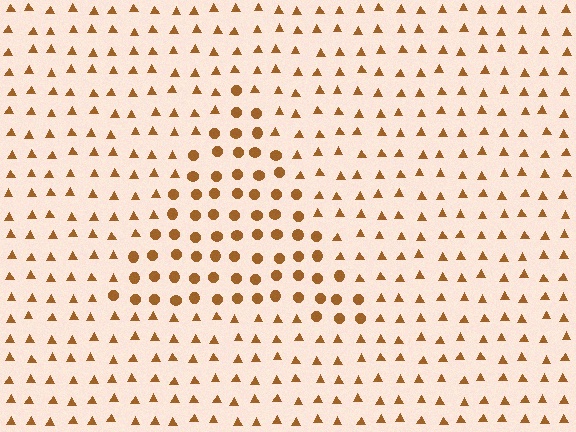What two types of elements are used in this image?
The image uses circles inside the triangle region and triangles outside it.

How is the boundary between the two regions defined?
The boundary is defined by a change in element shape: circles inside vs. triangles outside. All elements share the same color and spacing.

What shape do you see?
I see a triangle.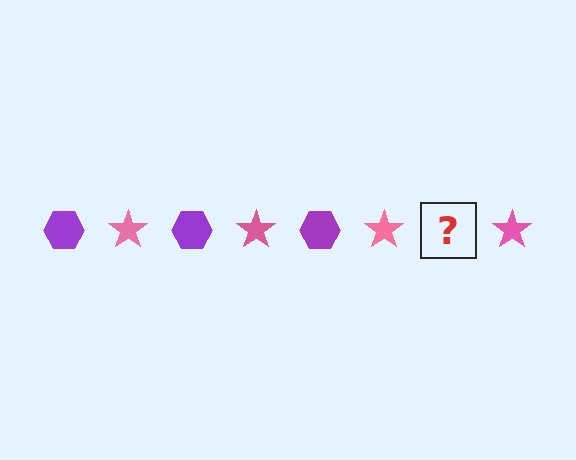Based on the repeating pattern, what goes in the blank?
The blank should be a purple hexagon.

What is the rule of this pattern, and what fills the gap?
The rule is that the pattern alternates between purple hexagon and pink star. The gap should be filled with a purple hexagon.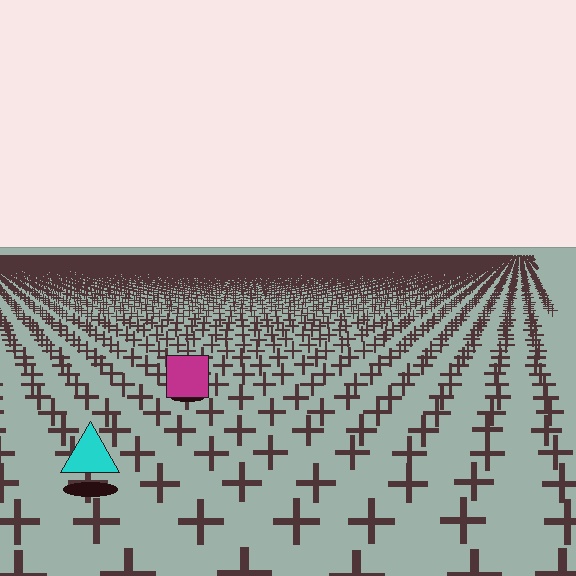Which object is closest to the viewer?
The cyan triangle is closest. The texture marks near it are larger and more spread out.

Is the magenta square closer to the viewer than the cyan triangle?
No. The cyan triangle is closer — you can tell from the texture gradient: the ground texture is coarser near it.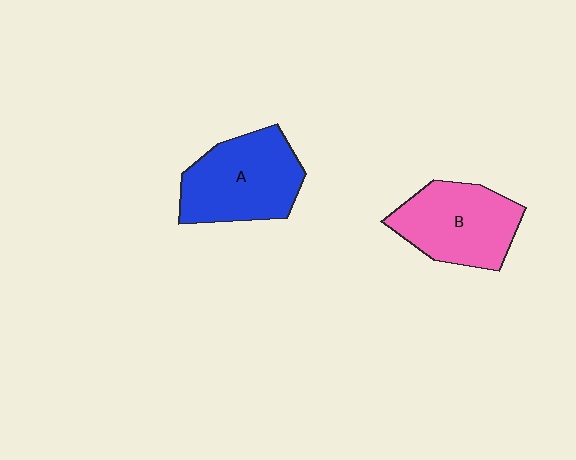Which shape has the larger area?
Shape A (blue).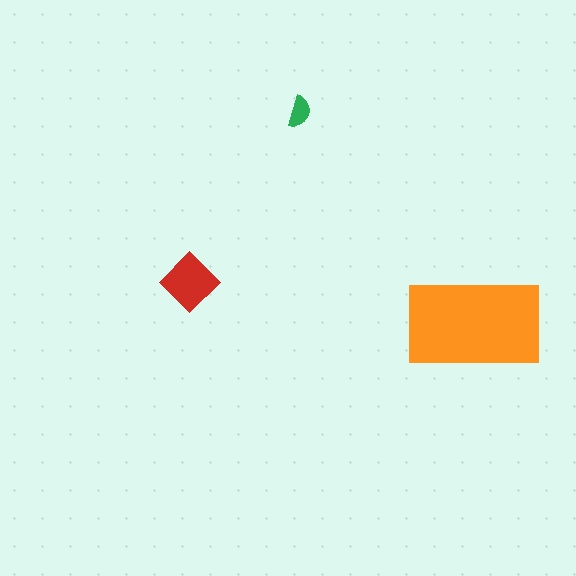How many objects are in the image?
There are 3 objects in the image.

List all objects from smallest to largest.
The green semicircle, the red diamond, the orange rectangle.